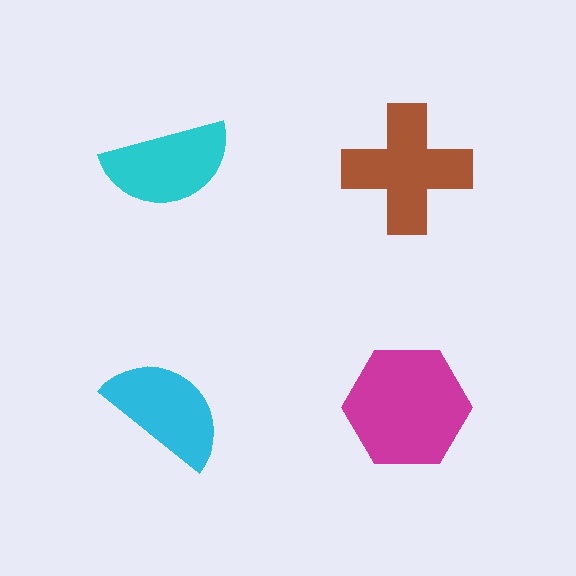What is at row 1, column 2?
A brown cross.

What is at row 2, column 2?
A magenta hexagon.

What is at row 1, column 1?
A cyan semicircle.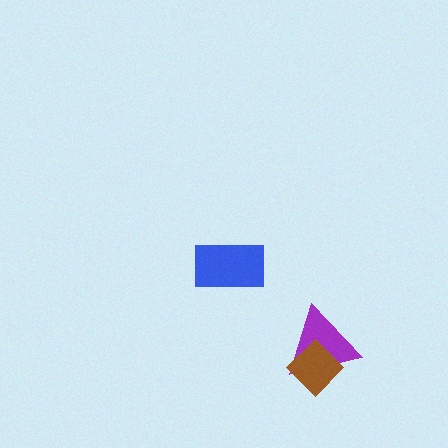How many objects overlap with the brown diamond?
1 object overlaps with the brown diamond.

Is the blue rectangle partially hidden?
No, no other shape covers it.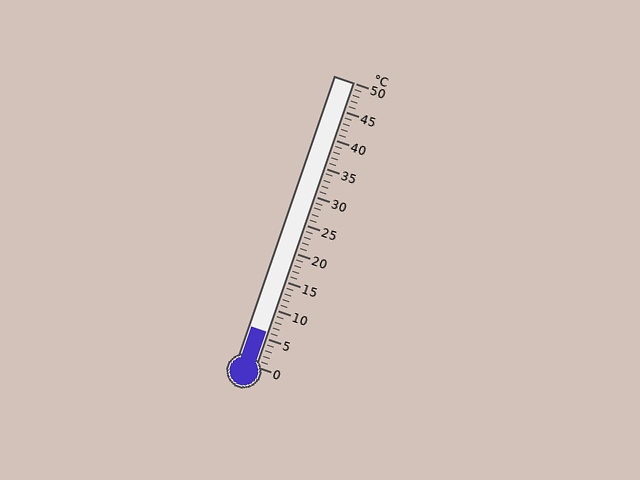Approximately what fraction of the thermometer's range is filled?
The thermometer is filled to approximately 10% of its range.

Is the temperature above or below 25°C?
The temperature is below 25°C.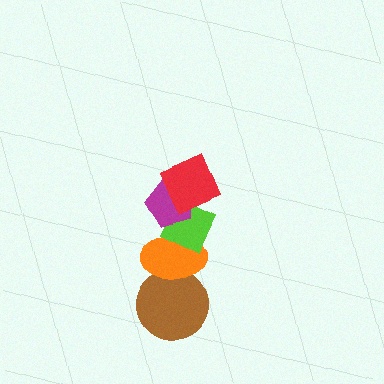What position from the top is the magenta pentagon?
The magenta pentagon is 2nd from the top.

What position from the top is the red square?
The red square is 1st from the top.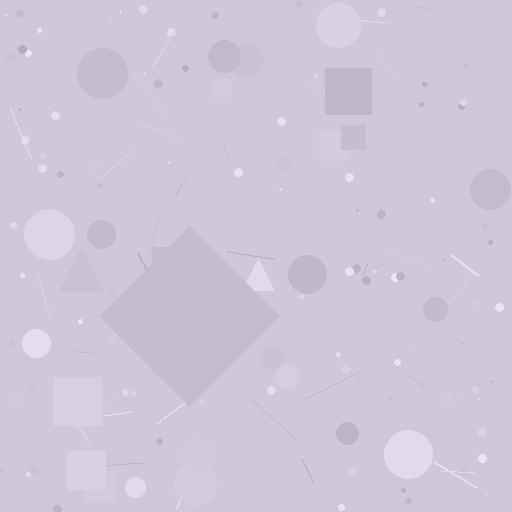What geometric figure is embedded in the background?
A diamond is embedded in the background.